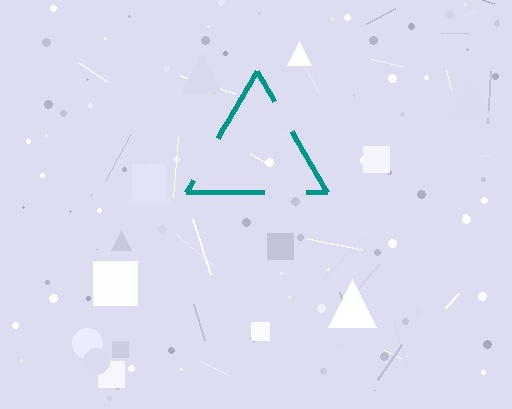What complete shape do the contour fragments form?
The contour fragments form a triangle.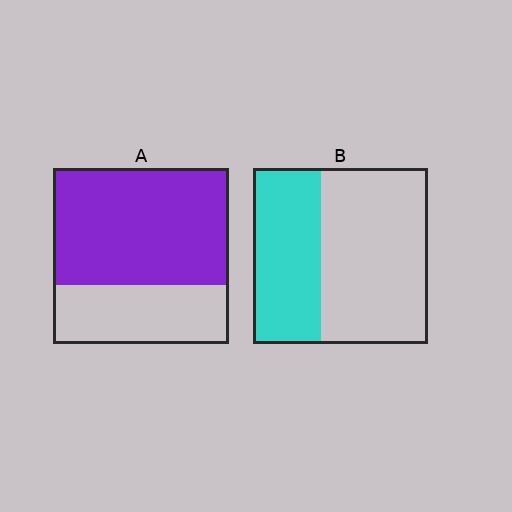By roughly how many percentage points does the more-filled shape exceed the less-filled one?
By roughly 30 percentage points (A over B).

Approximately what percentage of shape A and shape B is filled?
A is approximately 65% and B is approximately 40%.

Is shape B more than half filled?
No.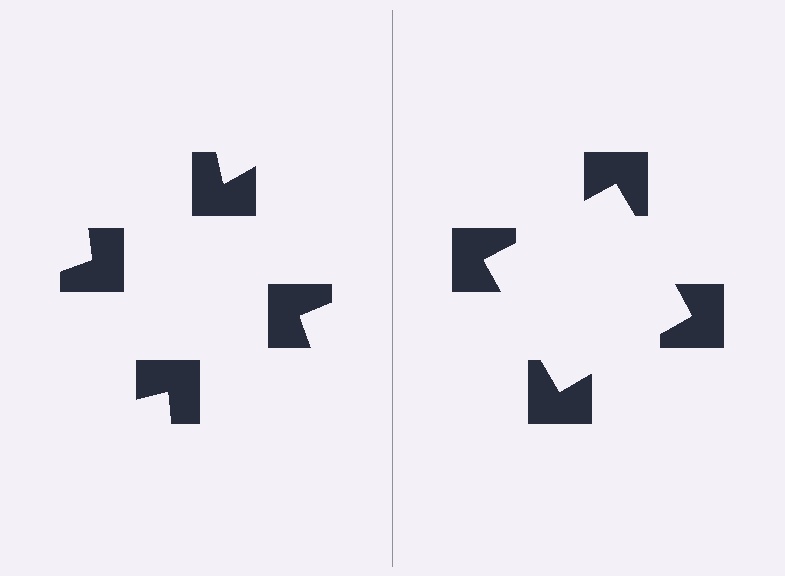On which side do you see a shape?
An illusory square appears on the right side. On the left side the wedge cuts are rotated, so no coherent shape forms.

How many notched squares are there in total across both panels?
8 — 4 on each side.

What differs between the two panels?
The notched squares are positioned identically on both sides; only the wedge orientations differ. On the right they align to a square; on the left they are misaligned.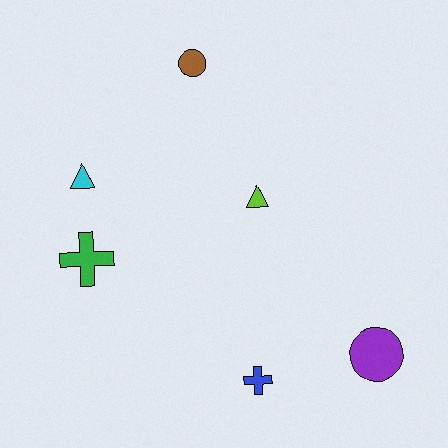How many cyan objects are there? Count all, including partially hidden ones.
There is 1 cyan object.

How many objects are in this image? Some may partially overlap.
There are 6 objects.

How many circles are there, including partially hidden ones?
There are 2 circles.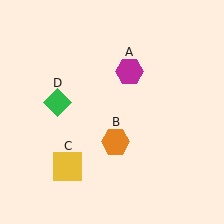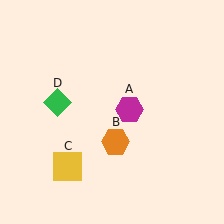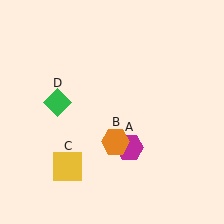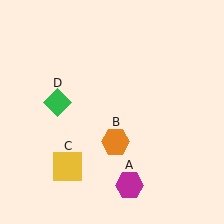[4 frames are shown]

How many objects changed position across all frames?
1 object changed position: magenta hexagon (object A).